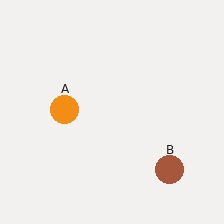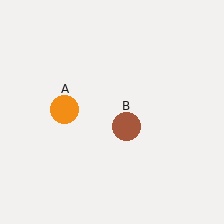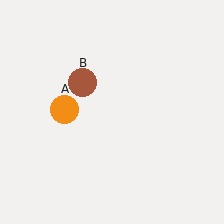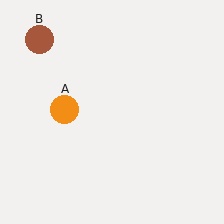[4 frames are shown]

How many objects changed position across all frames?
1 object changed position: brown circle (object B).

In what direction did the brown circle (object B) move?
The brown circle (object B) moved up and to the left.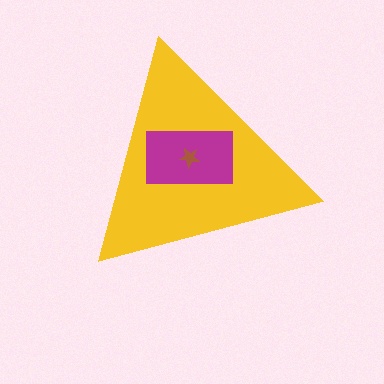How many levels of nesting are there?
3.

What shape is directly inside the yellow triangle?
The magenta rectangle.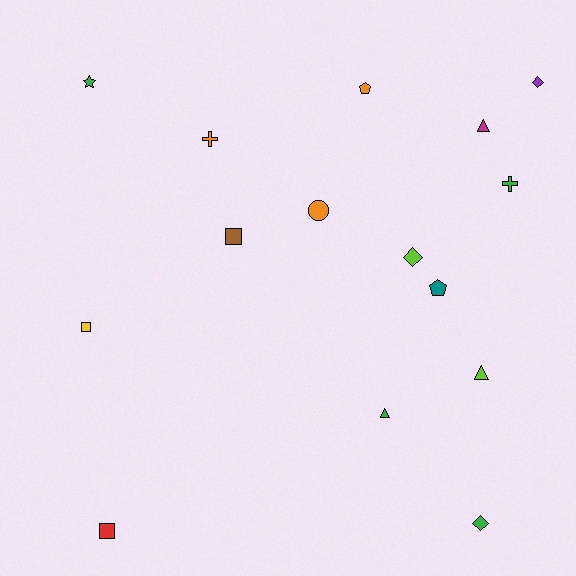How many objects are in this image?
There are 15 objects.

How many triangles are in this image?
There are 3 triangles.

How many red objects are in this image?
There is 1 red object.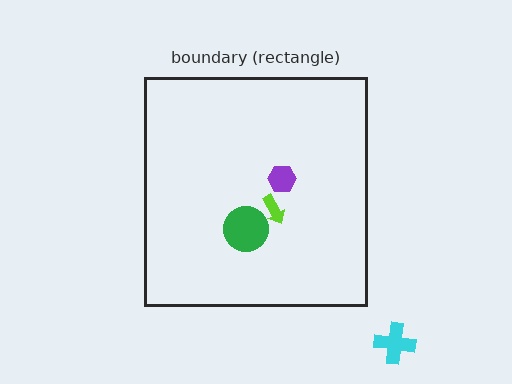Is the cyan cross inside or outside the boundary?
Outside.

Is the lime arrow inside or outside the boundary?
Inside.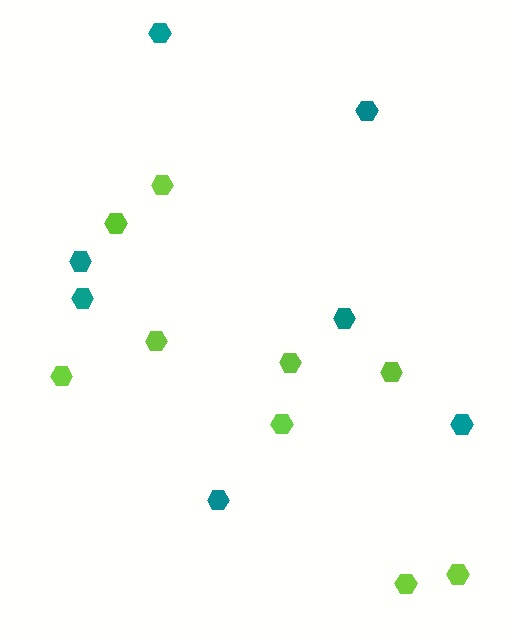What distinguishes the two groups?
There are 2 groups: one group of teal hexagons (7) and one group of lime hexagons (9).